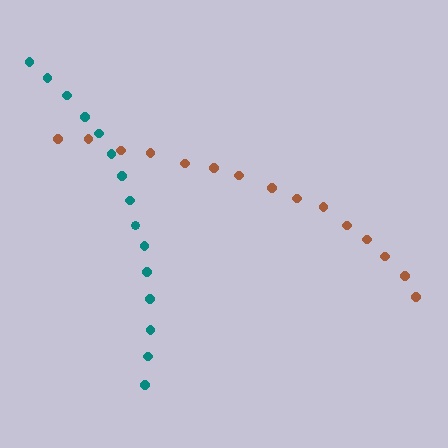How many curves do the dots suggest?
There are 2 distinct paths.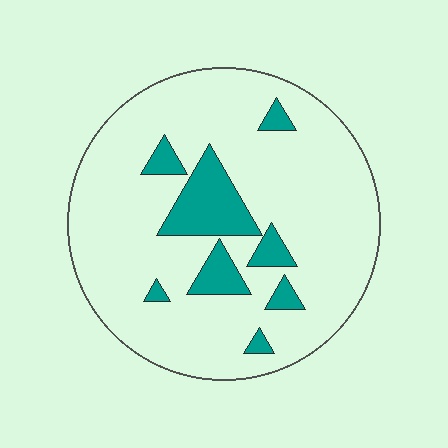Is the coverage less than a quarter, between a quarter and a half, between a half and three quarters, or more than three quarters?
Less than a quarter.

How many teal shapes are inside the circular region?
8.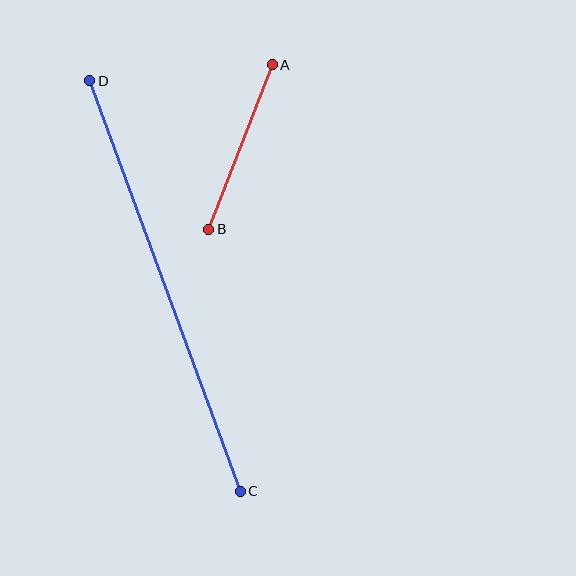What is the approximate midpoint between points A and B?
The midpoint is at approximately (241, 147) pixels.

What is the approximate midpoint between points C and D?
The midpoint is at approximately (165, 286) pixels.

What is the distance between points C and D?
The distance is approximately 437 pixels.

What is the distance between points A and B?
The distance is approximately 176 pixels.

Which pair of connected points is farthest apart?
Points C and D are farthest apart.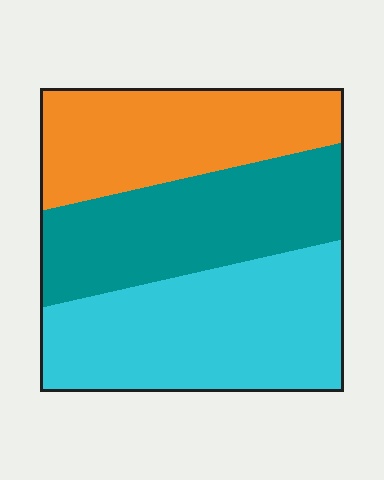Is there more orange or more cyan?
Cyan.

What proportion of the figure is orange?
Orange covers about 30% of the figure.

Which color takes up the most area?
Cyan, at roughly 40%.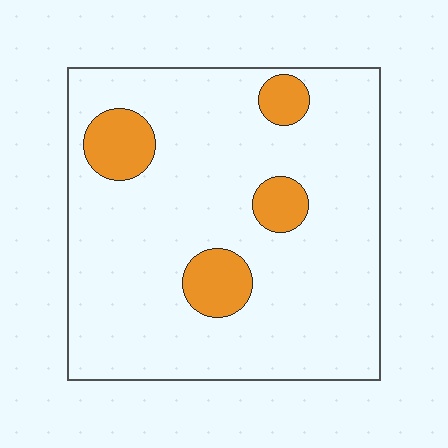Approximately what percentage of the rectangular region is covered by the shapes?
Approximately 15%.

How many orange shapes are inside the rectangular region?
4.